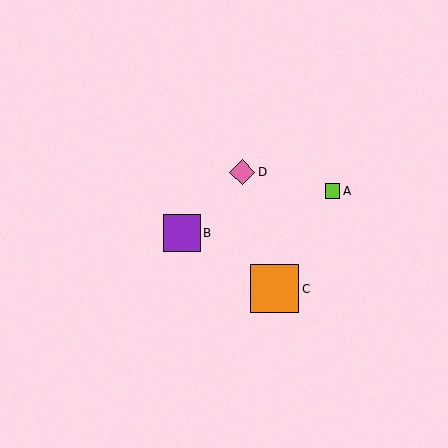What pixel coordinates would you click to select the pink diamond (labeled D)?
Click at (242, 172) to select the pink diamond D.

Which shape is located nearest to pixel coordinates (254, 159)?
The pink diamond (labeled D) at (242, 172) is nearest to that location.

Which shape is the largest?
The orange square (labeled C) is the largest.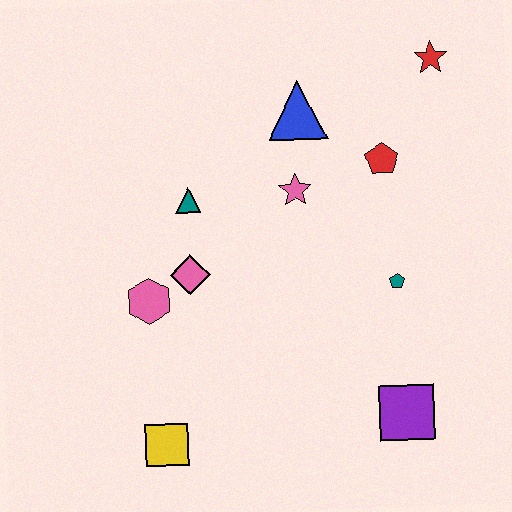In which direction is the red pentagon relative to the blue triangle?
The red pentagon is to the right of the blue triangle.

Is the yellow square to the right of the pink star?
No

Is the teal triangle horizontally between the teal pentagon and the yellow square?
Yes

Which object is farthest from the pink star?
The yellow square is farthest from the pink star.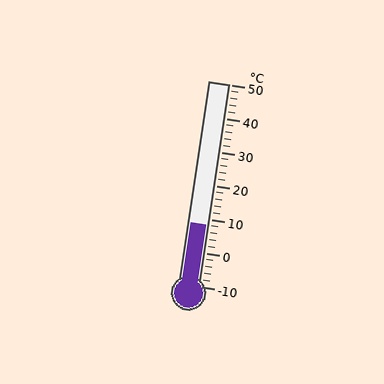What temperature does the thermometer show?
The thermometer shows approximately 8°C.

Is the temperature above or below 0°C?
The temperature is above 0°C.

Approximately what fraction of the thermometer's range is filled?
The thermometer is filled to approximately 30% of its range.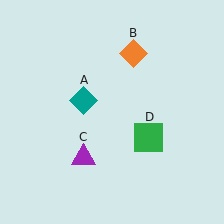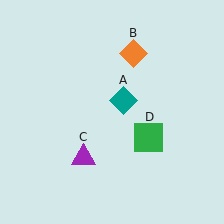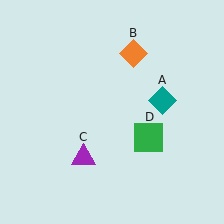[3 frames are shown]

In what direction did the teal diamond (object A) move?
The teal diamond (object A) moved right.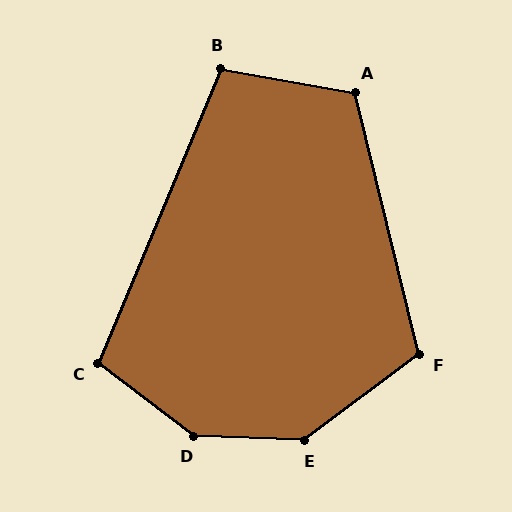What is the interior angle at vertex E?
Approximately 141 degrees (obtuse).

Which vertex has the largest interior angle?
D, at approximately 145 degrees.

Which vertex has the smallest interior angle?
B, at approximately 102 degrees.